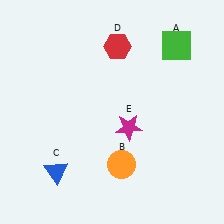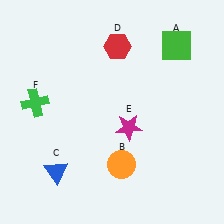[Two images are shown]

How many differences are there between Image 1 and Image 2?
There is 1 difference between the two images.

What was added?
A green cross (F) was added in Image 2.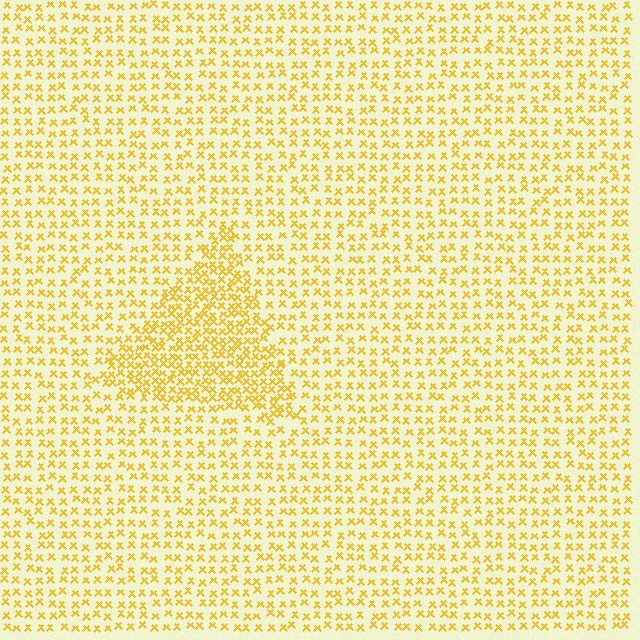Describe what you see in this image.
The image contains small yellow elements arranged at two different densities. A triangle-shaped region is visible where the elements are more densely packed than the surrounding area.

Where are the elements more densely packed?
The elements are more densely packed inside the triangle boundary.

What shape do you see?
I see a triangle.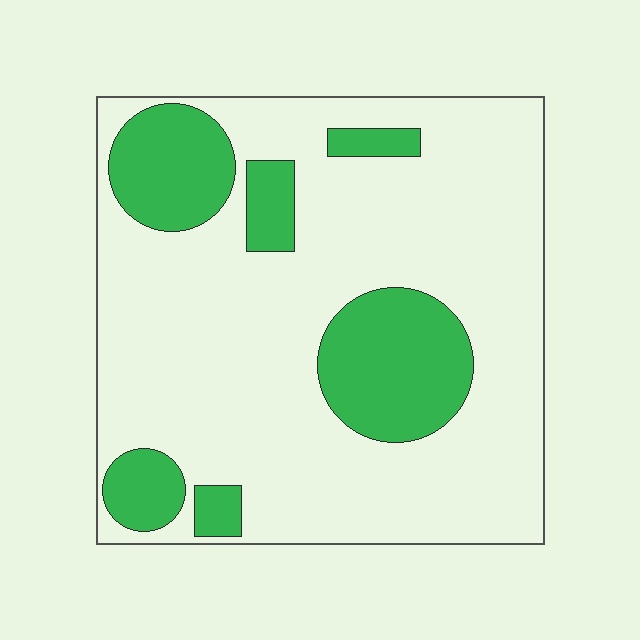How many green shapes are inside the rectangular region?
6.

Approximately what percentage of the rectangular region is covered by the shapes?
Approximately 25%.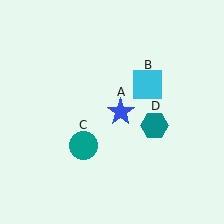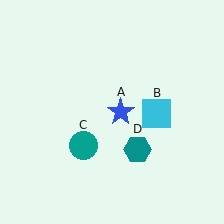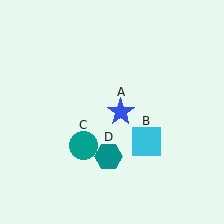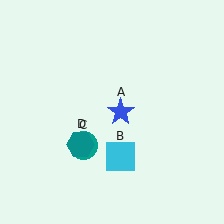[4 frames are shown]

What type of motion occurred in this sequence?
The cyan square (object B), teal hexagon (object D) rotated clockwise around the center of the scene.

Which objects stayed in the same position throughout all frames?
Blue star (object A) and teal circle (object C) remained stationary.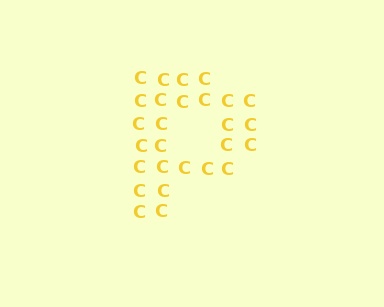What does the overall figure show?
The overall figure shows the letter P.